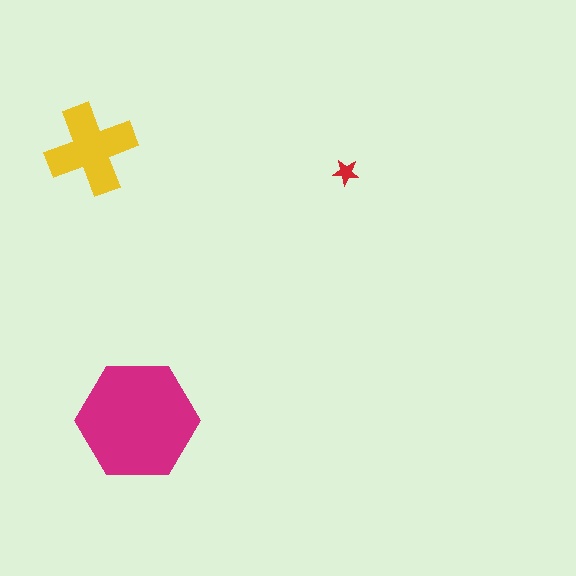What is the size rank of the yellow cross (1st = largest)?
2nd.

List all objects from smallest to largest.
The red star, the yellow cross, the magenta hexagon.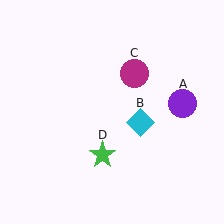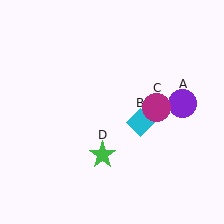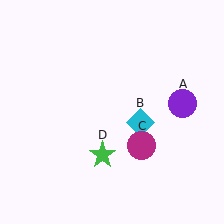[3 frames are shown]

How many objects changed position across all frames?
1 object changed position: magenta circle (object C).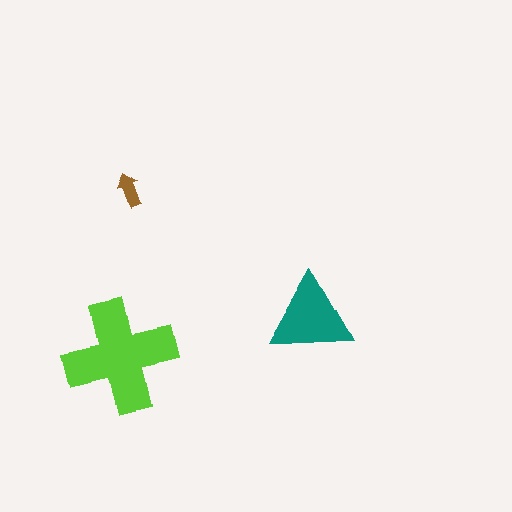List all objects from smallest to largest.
The brown arrow, the teal triangle, the lime cross.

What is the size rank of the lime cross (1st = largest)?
1st.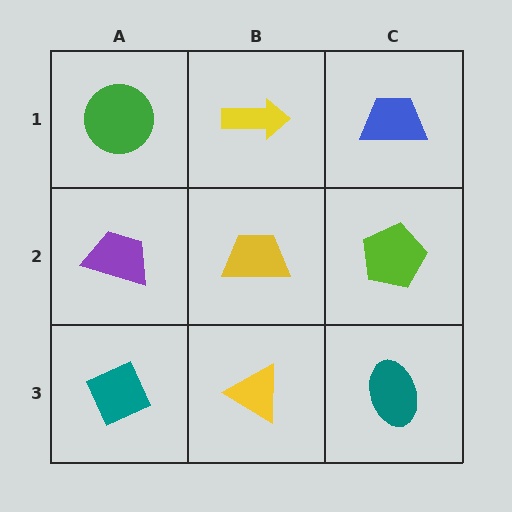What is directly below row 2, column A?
A teal diamond.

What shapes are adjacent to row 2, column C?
A blue trapezoid (row 1, column C), a teal ellipse (row 3, column C), a yellow trapezoid (row 2, column B).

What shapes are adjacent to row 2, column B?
A yellow arrow (row 1, column B), a yellow triangle (row 3, column B), a purple trapezoid (row 2, column A), a lime pentagon (row 2, column C).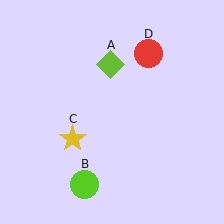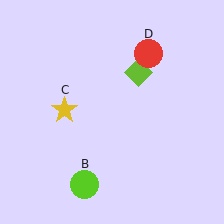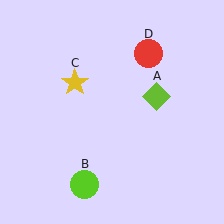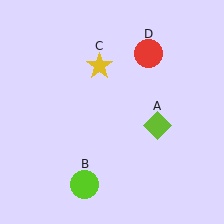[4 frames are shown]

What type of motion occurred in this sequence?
The lime diamond (object A), yellow star (object C) rotated clockwise around the center of the scene.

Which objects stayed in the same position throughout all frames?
Lime circle (object B) and red circle (object D) remained stationary.